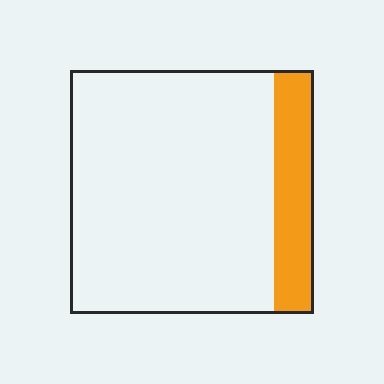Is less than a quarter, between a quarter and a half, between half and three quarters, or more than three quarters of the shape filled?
Less than a quarter.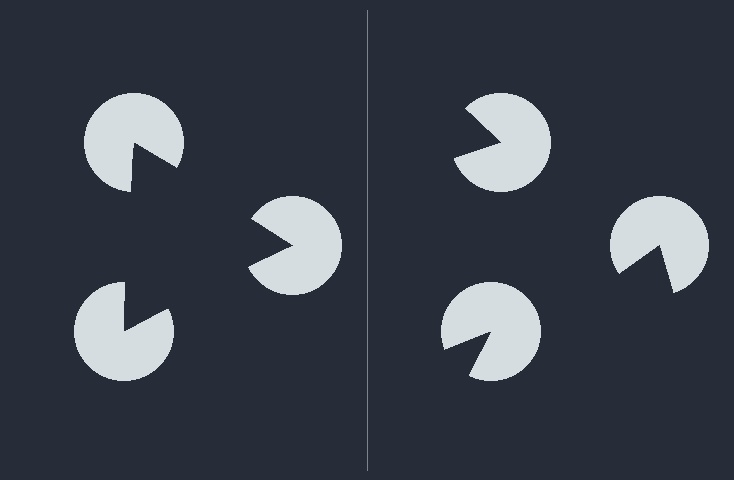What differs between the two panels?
The pac-man discs are positioned identically on both sides; only the wedge orientations differ. On the left they align to a triangle; on the right they are misaligned.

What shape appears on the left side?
An illusory triangle.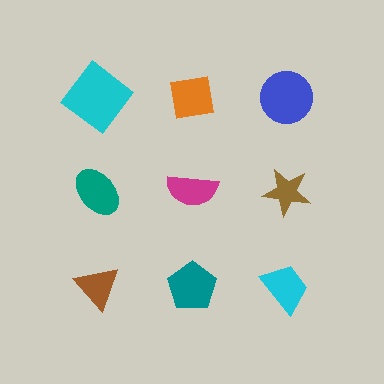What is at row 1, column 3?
A blue circle.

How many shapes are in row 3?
3 shapes.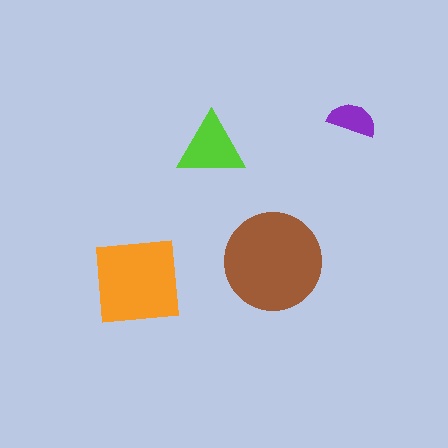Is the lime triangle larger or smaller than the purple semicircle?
Larger.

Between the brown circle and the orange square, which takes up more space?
The brown circle.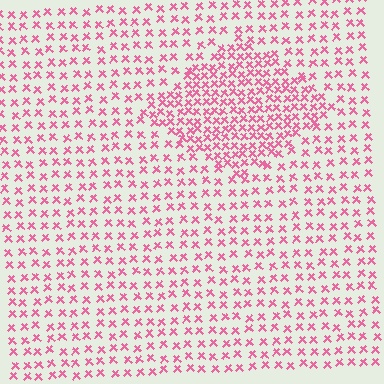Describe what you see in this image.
The image contains small pink elements arranged at two different densities. A diamond-shaped region is visible where the elements are more densely packed than the surrounding area.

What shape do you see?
I see a diamond.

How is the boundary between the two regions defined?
The boundary is defined by a change in element density (approximately 2.0x ratio). All elements are the same color, size, and shape.